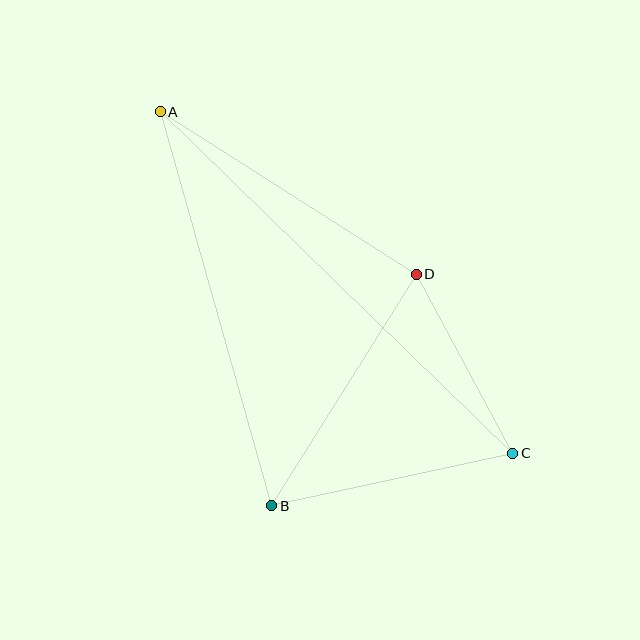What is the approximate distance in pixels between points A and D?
The distance between A and D is approximately 303 pixels.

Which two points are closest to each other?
Points C and D are closest to each other.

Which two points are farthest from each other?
Points A and C are farthest from each other.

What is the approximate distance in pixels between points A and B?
The distance between A and B is approximately 409 pixels.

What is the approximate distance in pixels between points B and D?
The distance between B and D is approximately 273 pixels.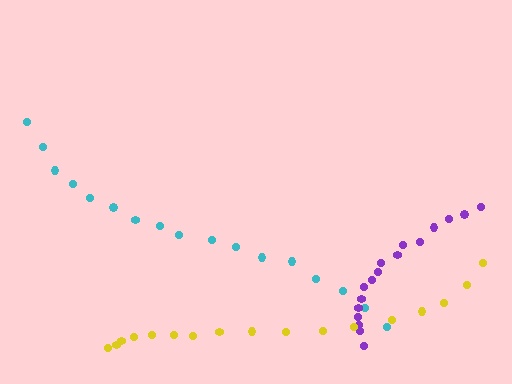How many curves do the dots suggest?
There are 3 distinct paths.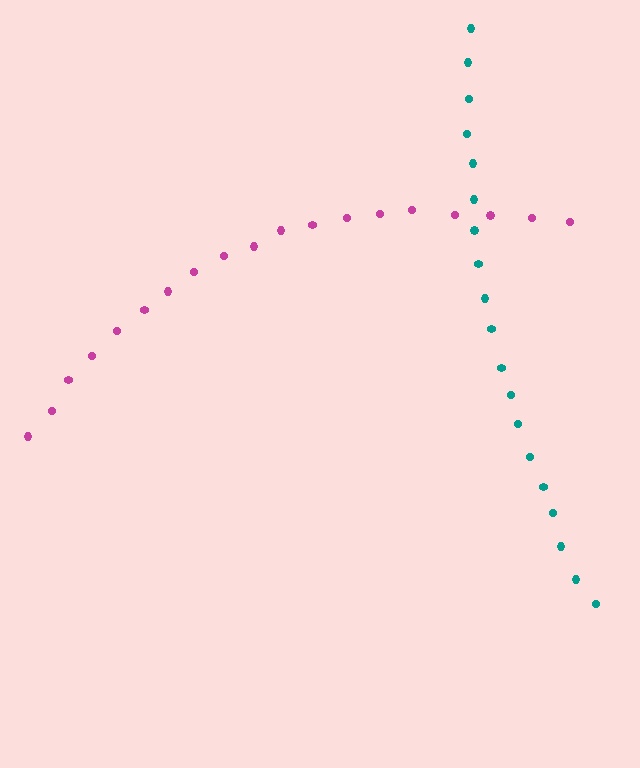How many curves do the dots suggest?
There are 2 distinct paths.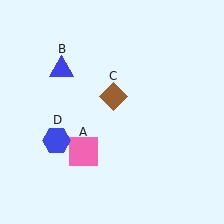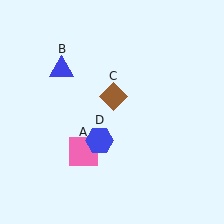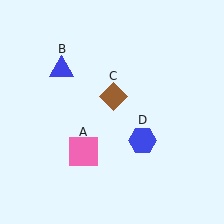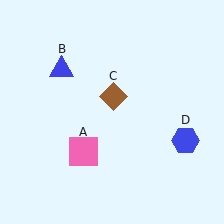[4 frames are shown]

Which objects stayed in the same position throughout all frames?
Pink square (object A) and blue triangle (object B) and brown diamond (object C) remained stationary.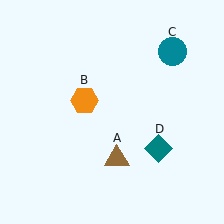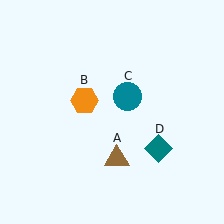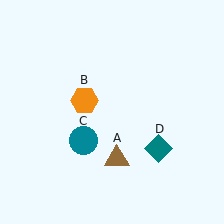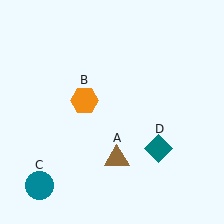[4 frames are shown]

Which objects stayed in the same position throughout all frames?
Brown triangle (object A) and orange hexagon (object B) and teal diamond (object D) remained stationary.